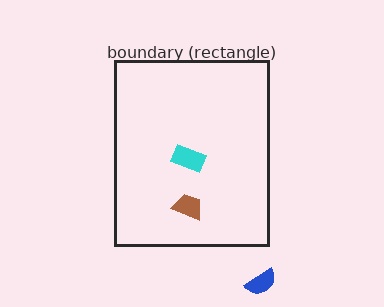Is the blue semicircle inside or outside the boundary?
Outside.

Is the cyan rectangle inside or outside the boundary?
Inside.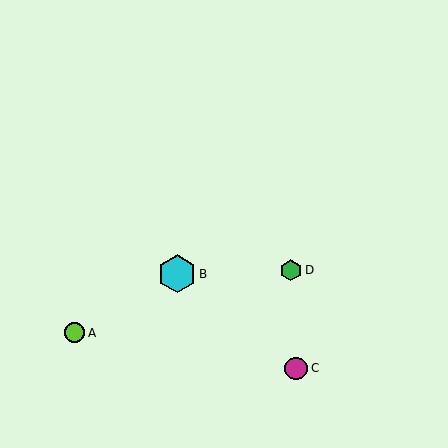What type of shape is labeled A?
Shape A is a lime circle.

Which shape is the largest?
The cyan hexagon (labeled B) is the largest.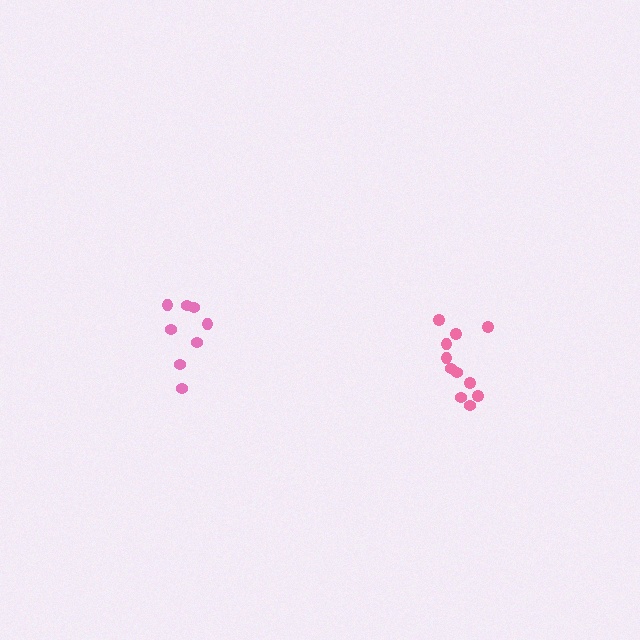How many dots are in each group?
Group 1: 11 dots, Group 2: 8 dots (19 total).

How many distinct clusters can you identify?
There are 2 distinct clusters.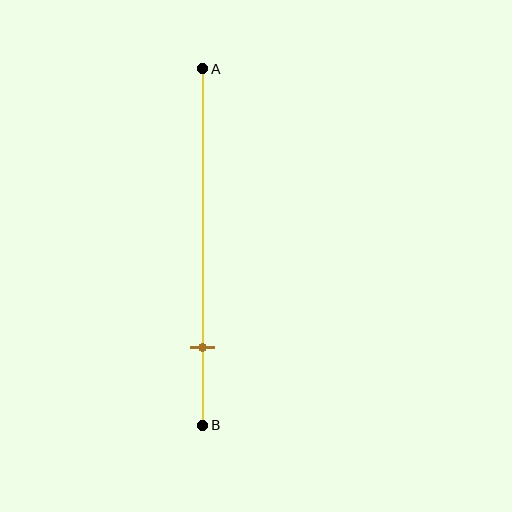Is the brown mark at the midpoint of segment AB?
No, the mark is at about 80% from A, not at the 50% midpoint.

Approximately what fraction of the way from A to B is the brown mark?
The brown mark is approximately 80% of the way from A to B.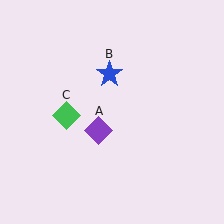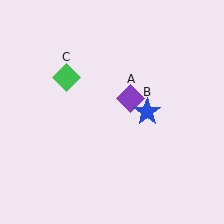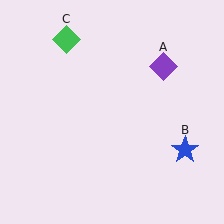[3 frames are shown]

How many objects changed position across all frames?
3 objects changed position: purple diamond (object A), blue star (object B), green diamond (object C).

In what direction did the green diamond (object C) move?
The green diamond (object C) moved up.